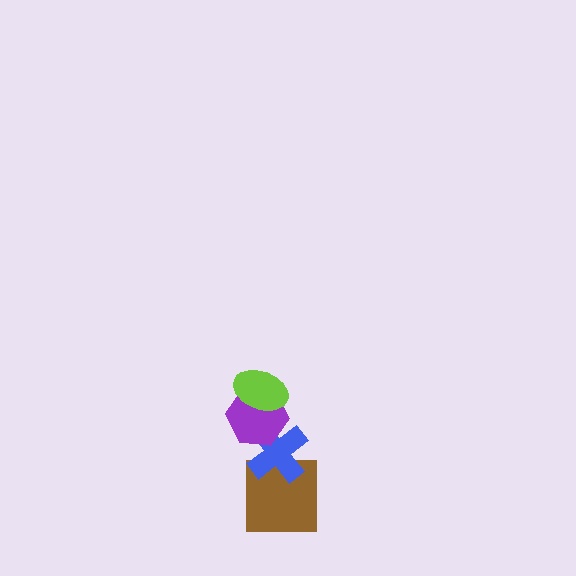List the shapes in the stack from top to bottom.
From top to bottom: the lime ellipse, the purple hexagon, the blue cross, the brown square.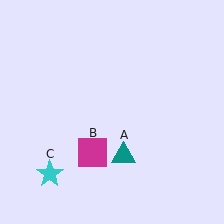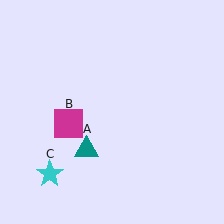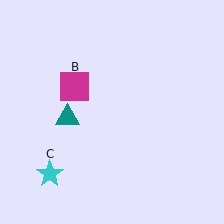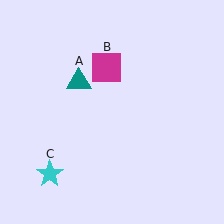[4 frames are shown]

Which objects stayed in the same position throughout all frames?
Cyan star (object C) remained stationary.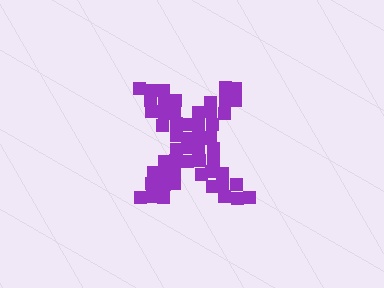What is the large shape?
The large shape is the letter X.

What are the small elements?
The small elements are squares.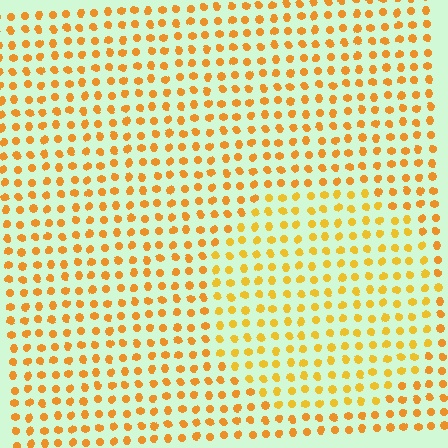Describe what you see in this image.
The image is filled with small orange elements in a uniform arrangement. A circle-shaped region is visible where the elements are tinted to a slightly different hue, forming a subtle color boundary.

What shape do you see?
I see a circle.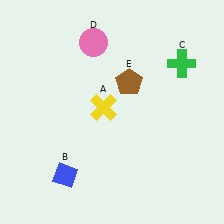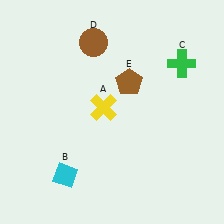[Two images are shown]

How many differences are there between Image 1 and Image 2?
There are 2 differences between the two images.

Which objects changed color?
B changed from blue to cyan. D changed from pink to brown.